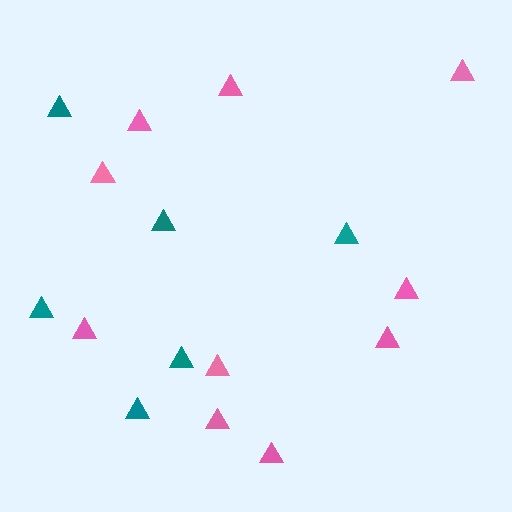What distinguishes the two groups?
There are 2 groups: one group of pink triangles (10) and one group of teal triangles (6).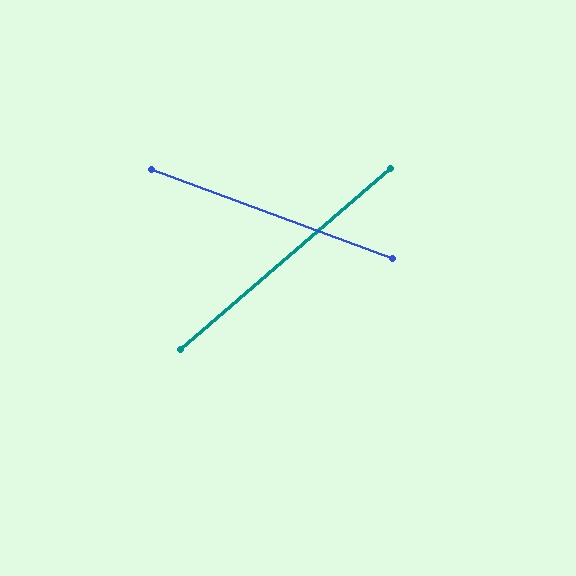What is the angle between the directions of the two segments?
Approximately 61 degrees.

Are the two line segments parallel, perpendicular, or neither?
Neither parallel nor perpendicular — they differ by about 61°.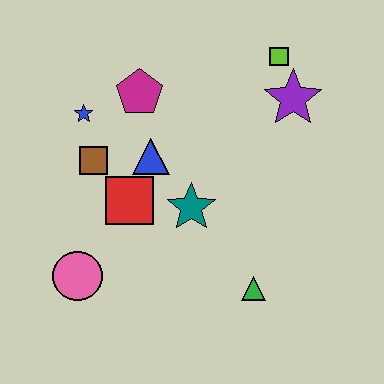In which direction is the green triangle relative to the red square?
The green triangle is to the right of the red square.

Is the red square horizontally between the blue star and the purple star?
Yes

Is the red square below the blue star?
Yes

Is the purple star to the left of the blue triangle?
No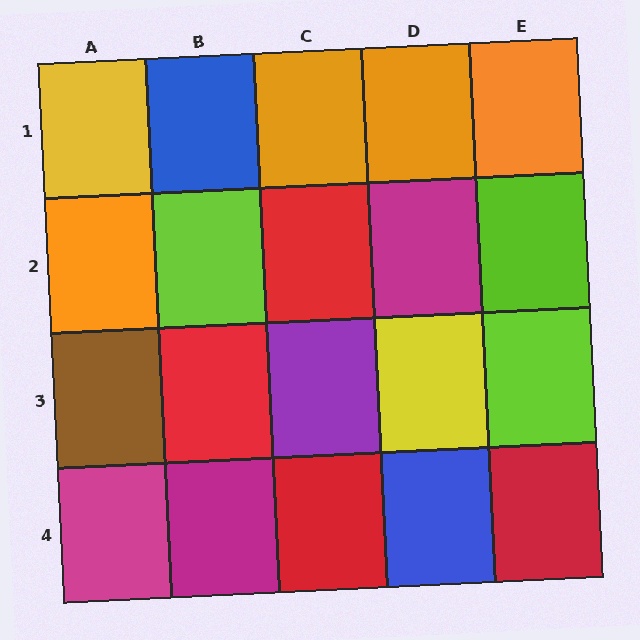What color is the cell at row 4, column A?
Magenta.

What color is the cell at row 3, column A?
Brown.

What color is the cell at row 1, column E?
Orange.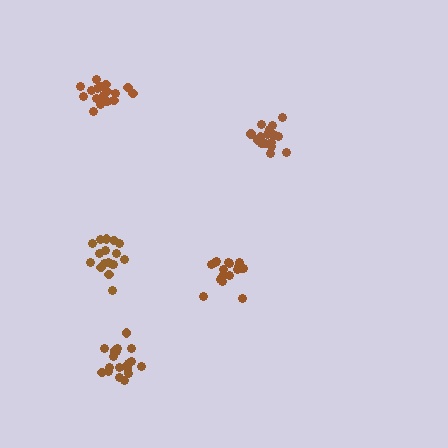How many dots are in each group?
Group 1: 16 dots, Group 2: 17 dots, Group 3: 20 dots, Group 4: 20 dots, Group 5: 17 dots (90 total).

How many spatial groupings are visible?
There are 5 spatial groupings.